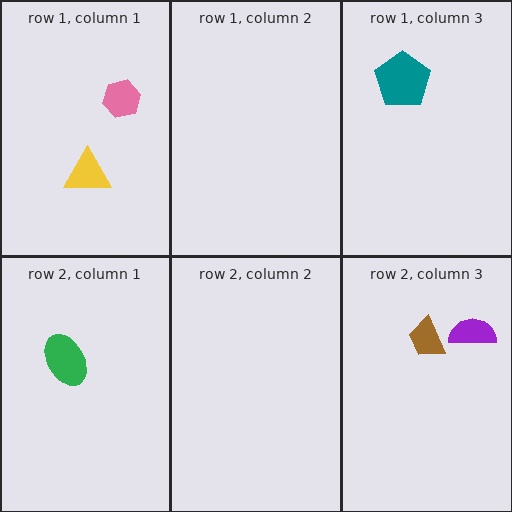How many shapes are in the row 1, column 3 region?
1.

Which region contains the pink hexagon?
The row 1, column 1 region.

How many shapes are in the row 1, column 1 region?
2.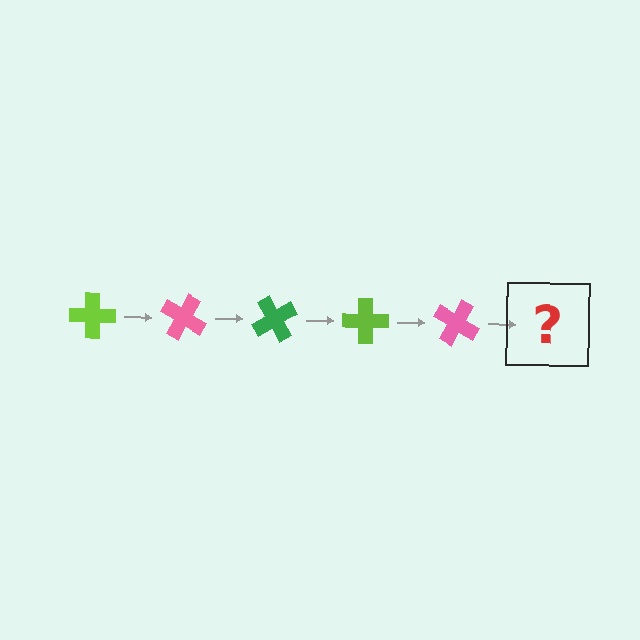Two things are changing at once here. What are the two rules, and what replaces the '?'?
The two rules are that it rotates 30 degrees each step and the color cycles through lime, pink, and green. The '?' should be a green cross, rotated 150 degrees from the start.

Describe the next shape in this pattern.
It should be a green cross, rotated 150 degrees from the start.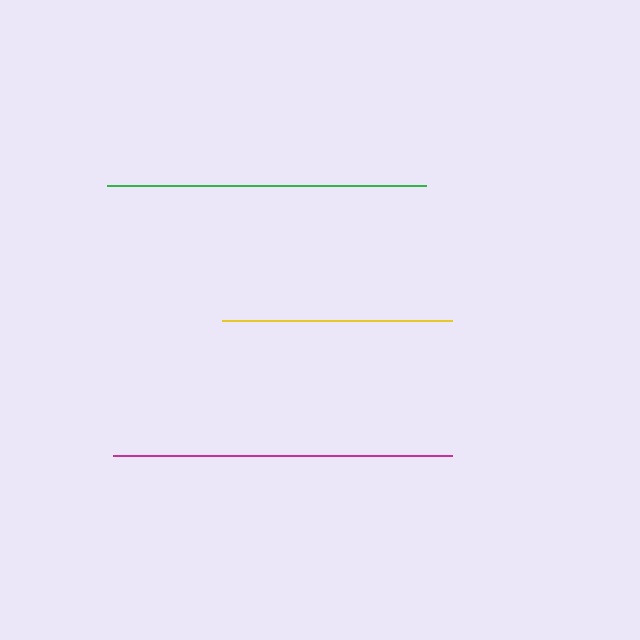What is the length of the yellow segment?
The yellow segment is approximately 230 pixels long.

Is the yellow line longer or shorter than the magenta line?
The magenta line is longer than the yellow line.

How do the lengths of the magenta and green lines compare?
The magenta and green lines are approximately the same length.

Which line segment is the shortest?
The yellow line is the shortest at approximately 230 pixels.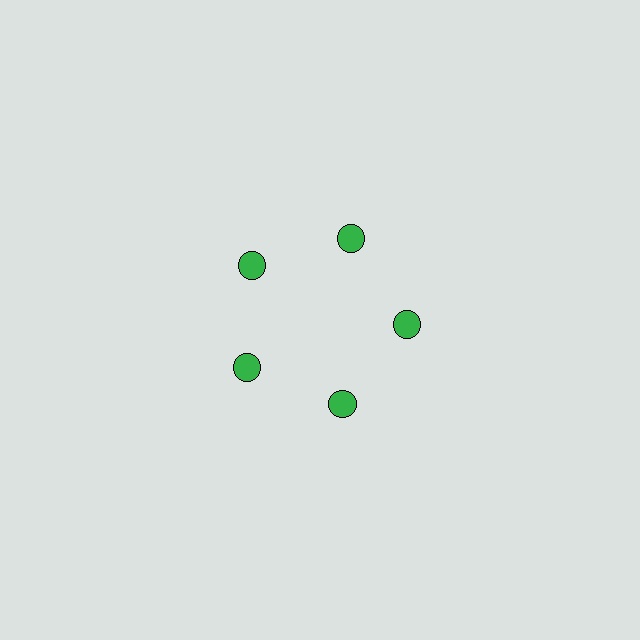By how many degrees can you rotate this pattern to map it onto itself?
The pattern maps onto itself every 72 degrees of rotation.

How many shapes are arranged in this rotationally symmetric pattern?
There are 5 shapes, arranged in 5 groups of 1.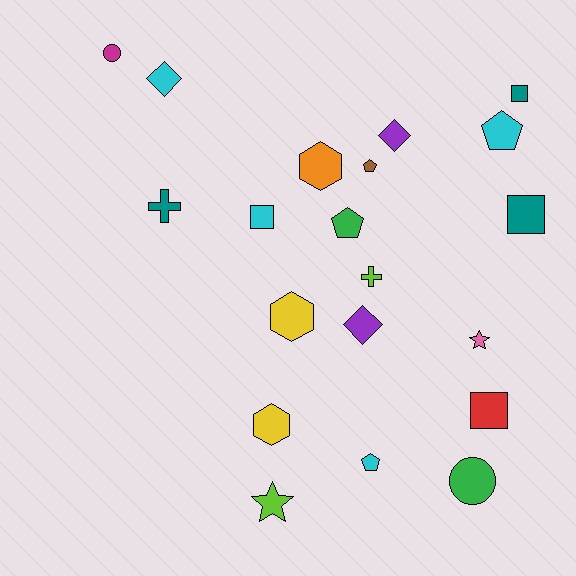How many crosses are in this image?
There are 2 crosses.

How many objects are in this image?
There are 20 objects.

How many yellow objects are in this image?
There are 2 yellow objects.